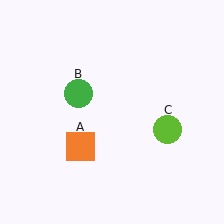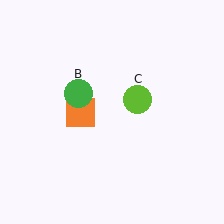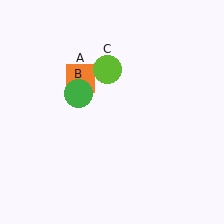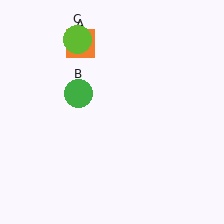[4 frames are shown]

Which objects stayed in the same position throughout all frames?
Green circle (object B) remained stationary.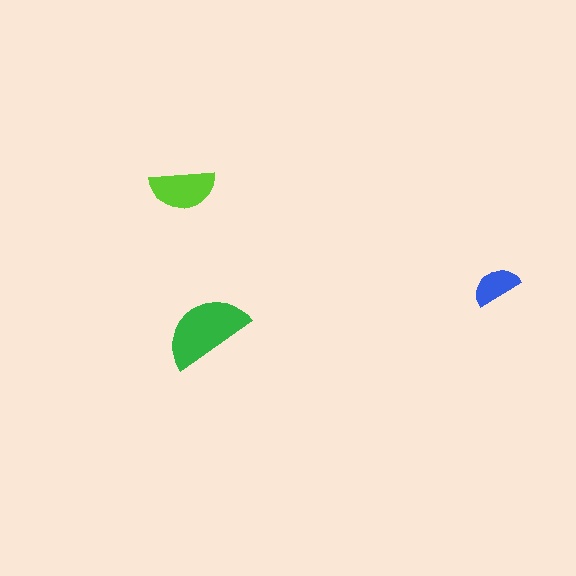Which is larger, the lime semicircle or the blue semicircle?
The lime one.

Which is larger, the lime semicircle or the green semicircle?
The green one.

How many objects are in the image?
There are 3 objects in the image.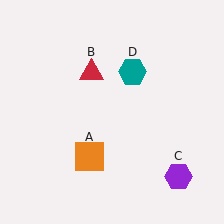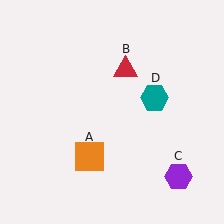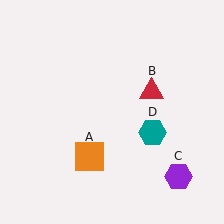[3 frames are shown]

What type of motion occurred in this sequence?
The red triangle (object B), teal hexagon (object D) rotated clockwise around the center of the scene.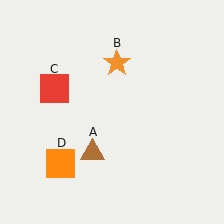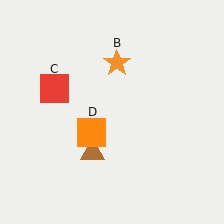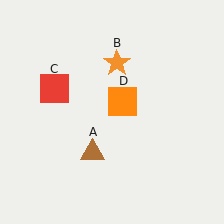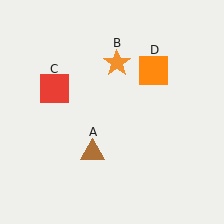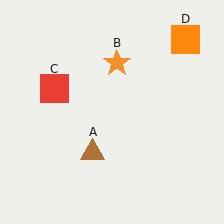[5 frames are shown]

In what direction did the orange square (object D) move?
The orange square (object D) moved up and to the right.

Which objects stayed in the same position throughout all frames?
Brown triangle (object A) and orange star (object B) and red square (object C) remained stationary.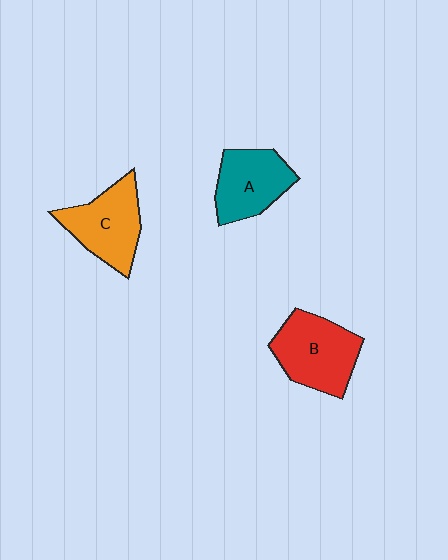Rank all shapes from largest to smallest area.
From largest to smallest: B (red), C (orange), A (teal).